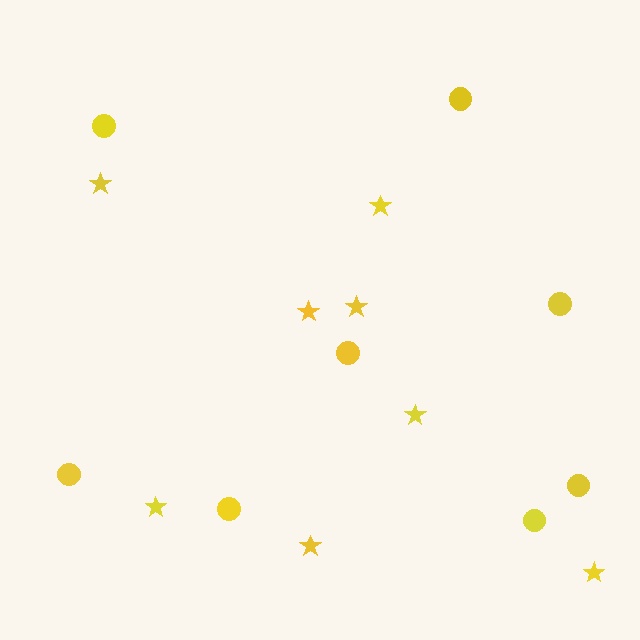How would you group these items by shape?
There are 2 groups: one group of stars (8) and one group of circles (8).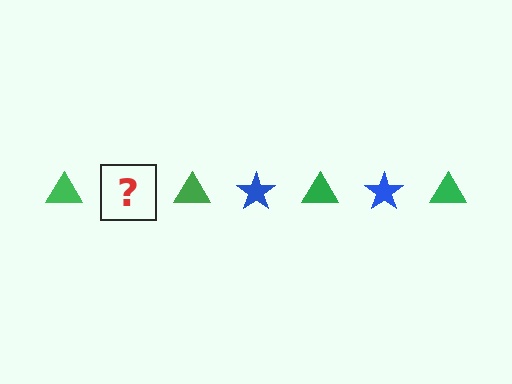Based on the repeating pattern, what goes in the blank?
The blank should be a blue star.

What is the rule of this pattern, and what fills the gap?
The rule is that the pattern alternates between green triangle and blue star. The gap should be filled with a blue star.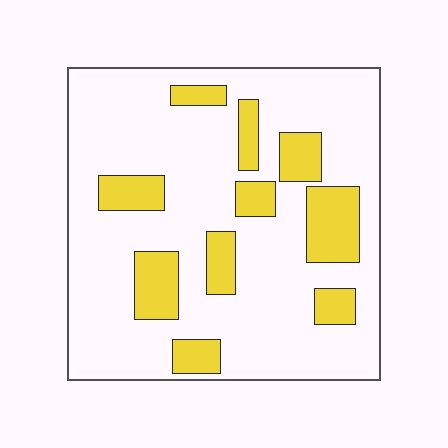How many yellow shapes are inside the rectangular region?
10.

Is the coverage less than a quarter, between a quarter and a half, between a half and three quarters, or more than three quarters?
Less than a quarter.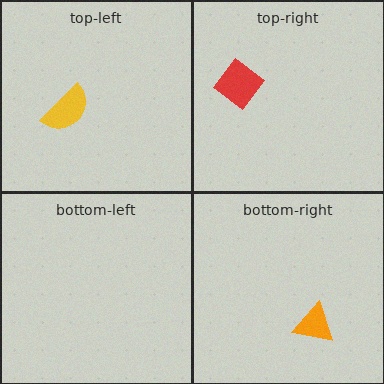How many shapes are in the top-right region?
1.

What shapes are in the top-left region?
The yellow semicircle.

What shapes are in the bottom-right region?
The orange triangle.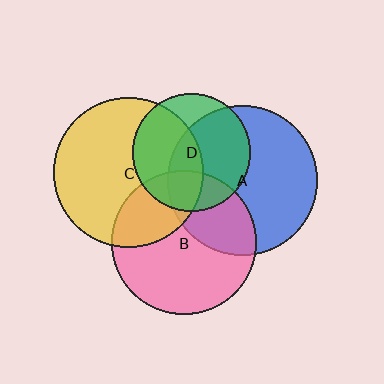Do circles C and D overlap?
Yes.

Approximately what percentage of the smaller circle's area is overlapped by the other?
Approximately 50%.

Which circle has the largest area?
Circle C (yellow).